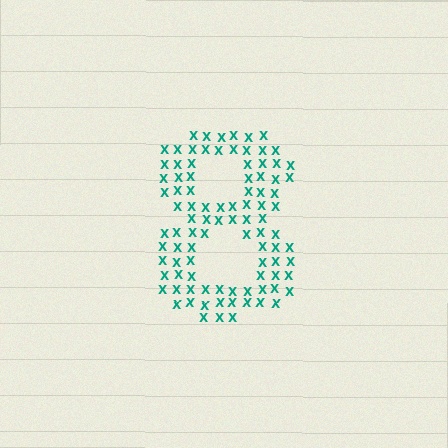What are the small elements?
The small elements are letter X's.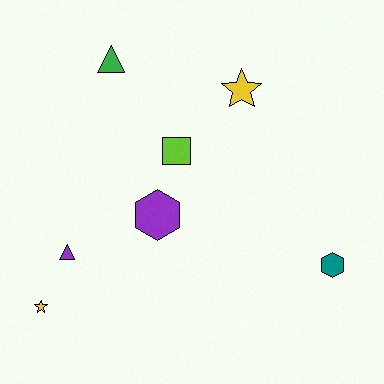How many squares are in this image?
There is 1 square.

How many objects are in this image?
There are 7 objects.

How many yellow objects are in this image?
There are 2 yellow objects.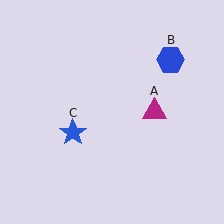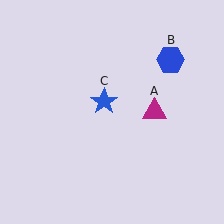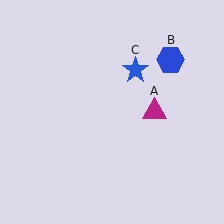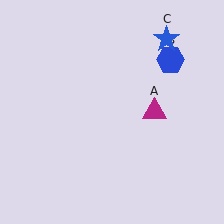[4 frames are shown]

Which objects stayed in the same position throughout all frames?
Magenta triangle (object A) and blue hexagon (object B) remained stationary.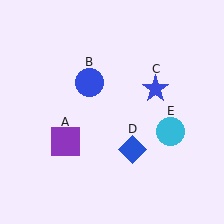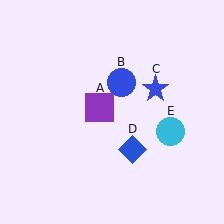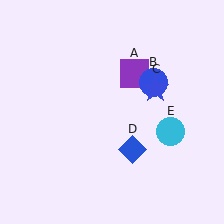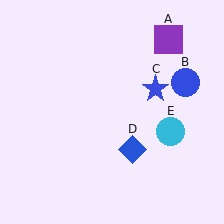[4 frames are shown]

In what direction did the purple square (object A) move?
The purple square (object A) moved up and to the right.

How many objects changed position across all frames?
2 objects changed position: purple square (object A), blue circle (object B).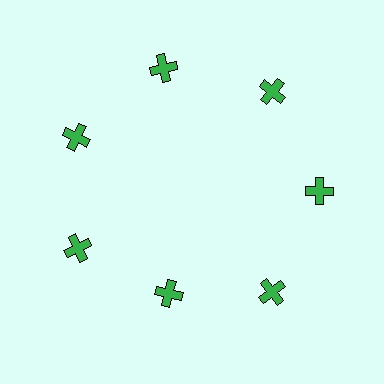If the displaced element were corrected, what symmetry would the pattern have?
It would have 7-fold rotational symmetry — the pattern would map onto itself every 51 degrees.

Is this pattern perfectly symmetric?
No. The 7 green crosses are arranged in a ring, but one element near the 6 o'clock position is pulled inward toward the center, breaking the 7-fold rotational symmetry.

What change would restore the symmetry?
The symmetry would be restored by moving it outward, back onto the ring so that all 7 crosses sit at equal angles and equal distance from the center.